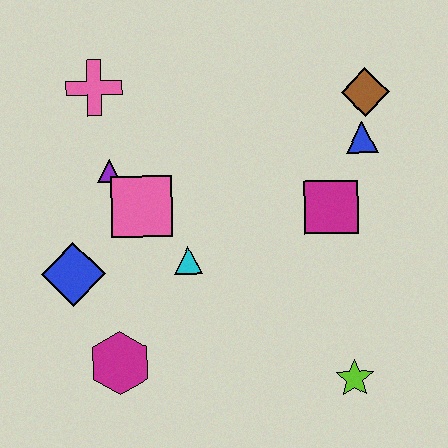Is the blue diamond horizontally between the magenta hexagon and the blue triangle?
No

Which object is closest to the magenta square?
The blue triangle is closest to the magenta square.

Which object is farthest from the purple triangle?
The lime star is farthest from the purple triangle.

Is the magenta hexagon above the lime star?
Yes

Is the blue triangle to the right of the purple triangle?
Yes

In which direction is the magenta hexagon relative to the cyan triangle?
The magenta hexagon is below the cyan triangle.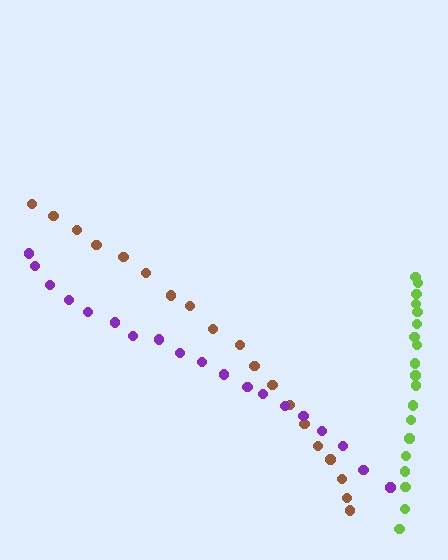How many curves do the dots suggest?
There are 3 distinct paths.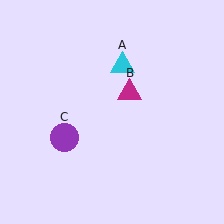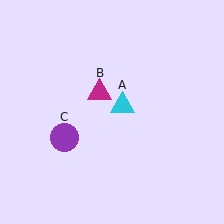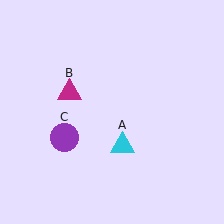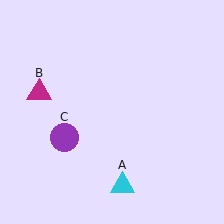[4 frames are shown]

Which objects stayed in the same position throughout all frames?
Purple circle (object C) remained stationary.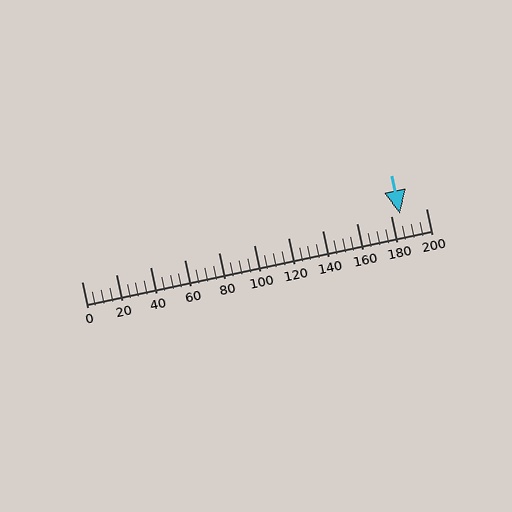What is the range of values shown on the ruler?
The ruler shows values from 0 to 200.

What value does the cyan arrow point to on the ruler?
The cyan arrow points to approximately 185.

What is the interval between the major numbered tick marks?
The major tick marks are spaced 20 units apart.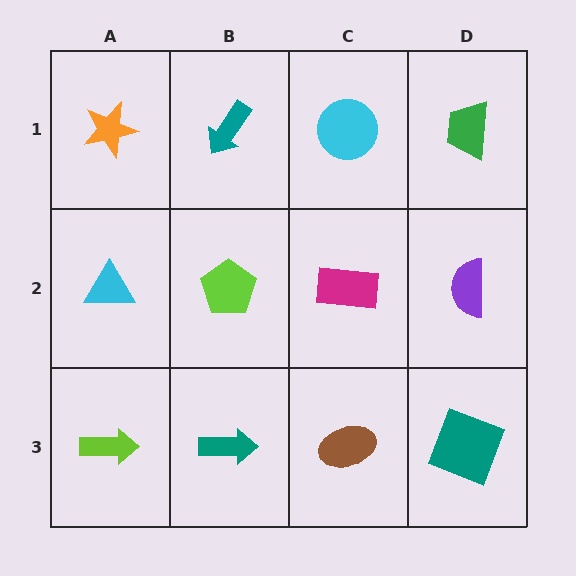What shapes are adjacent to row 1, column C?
A magenta rectangle (row 2, column C), a teal arrow (row 1, column B), a green trapezoid (row 1, column D).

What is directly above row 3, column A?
A cyan triangle.